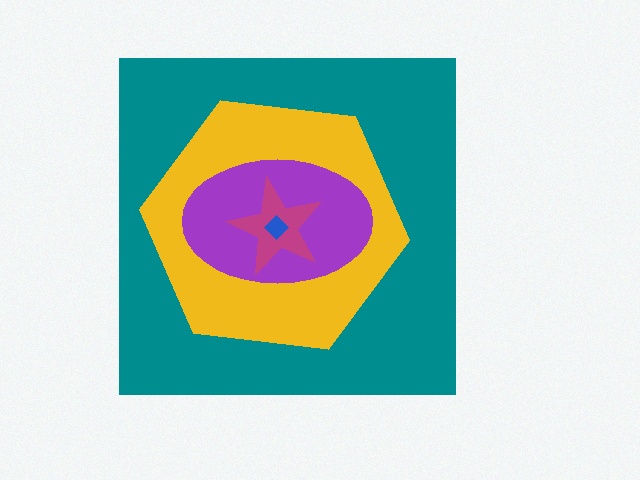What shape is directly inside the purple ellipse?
The magenta star.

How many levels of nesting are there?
5.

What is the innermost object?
The blue diamond.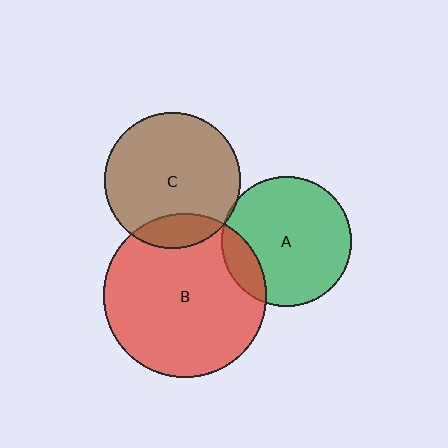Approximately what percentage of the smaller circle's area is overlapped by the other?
Approximately 5%.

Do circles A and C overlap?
Yes.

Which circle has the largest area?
Circle B (red).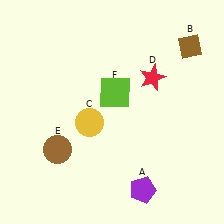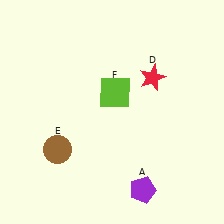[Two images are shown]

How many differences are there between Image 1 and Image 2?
There are 2 differences between the two images.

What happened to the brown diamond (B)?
The brown diamond (B) was removed in Image 2. It was in the top-right area of Image 1.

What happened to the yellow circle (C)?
The yellow circle (C) was removed in Image 2. It was in the bottom-left area of Image 1.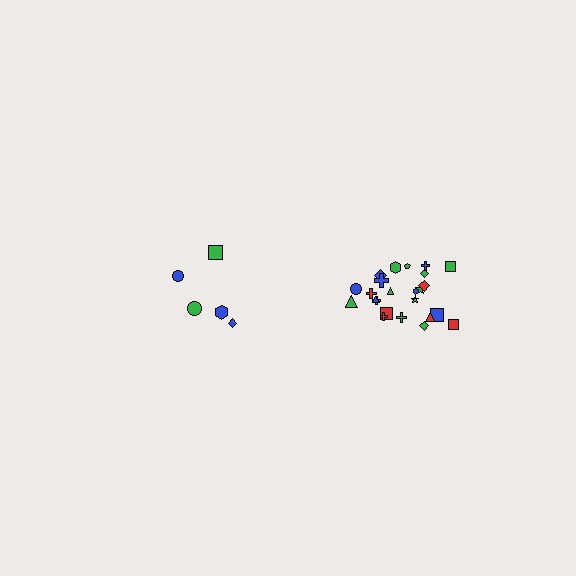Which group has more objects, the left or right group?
The right group.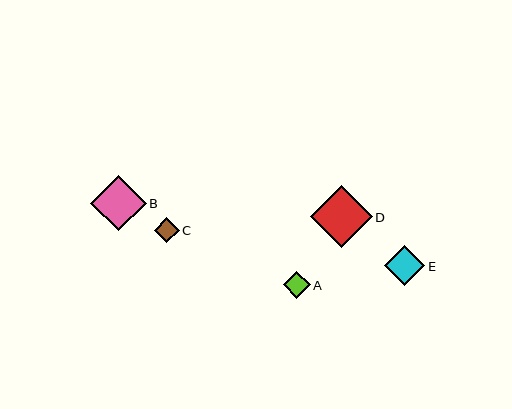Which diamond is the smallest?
Diamond C is the smallest with a size of approximately 25 pixels.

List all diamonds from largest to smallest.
From largest to smallest: D, B, E, A, C.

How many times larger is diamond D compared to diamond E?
Diamond D is approximately 1.5 times the size of diamond E.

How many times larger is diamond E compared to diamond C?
Diamond E is approximately 1.6 times the size of diamond C.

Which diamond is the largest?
Diamond D is the largest with a size of approximately 62 pixels.